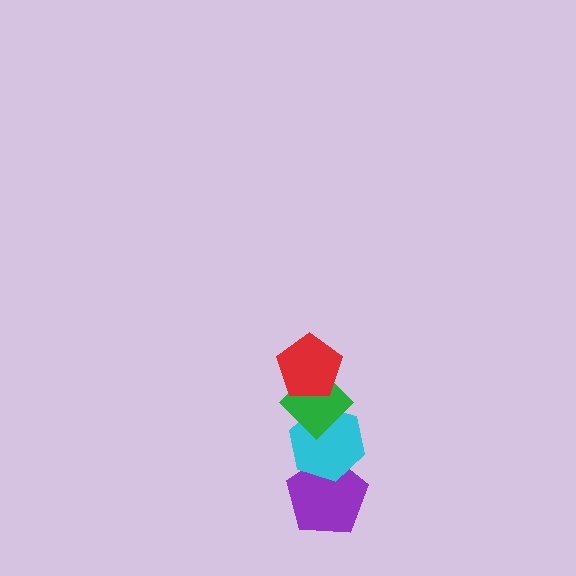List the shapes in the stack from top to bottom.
From top to bottom: the red pentagon, the green diamond, the cyan hexagon, the purple pentagon.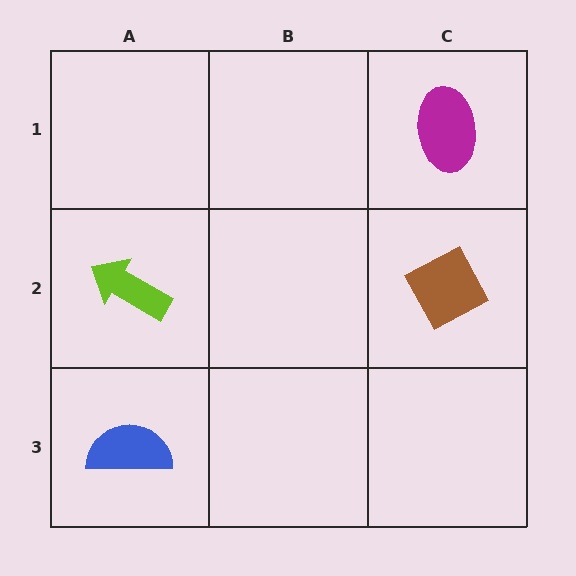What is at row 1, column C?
A magenta ellipse.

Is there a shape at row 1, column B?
No, that cell is empty.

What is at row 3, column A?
A blue semicircle.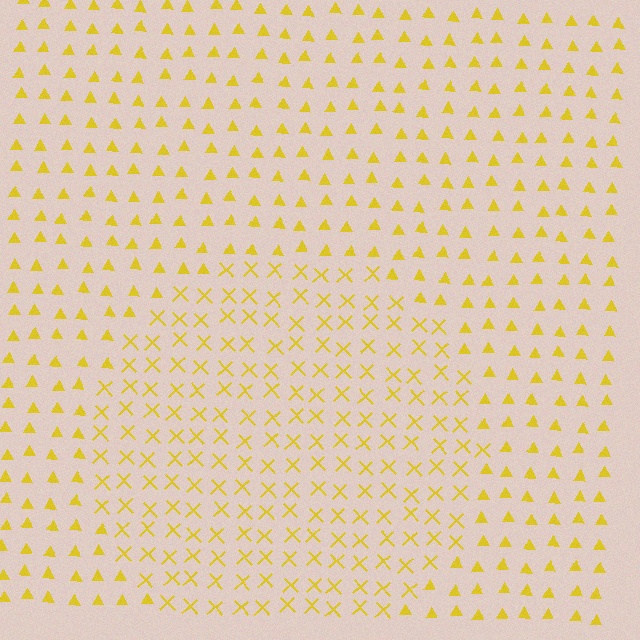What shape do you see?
I see a circle.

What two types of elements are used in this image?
The image uses X marks inside the circle region and triangles outside it.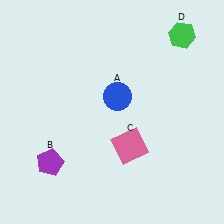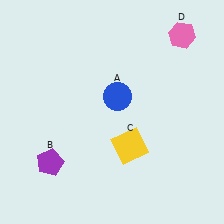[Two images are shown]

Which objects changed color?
C changed from pink to yellow. D changed from green to pink.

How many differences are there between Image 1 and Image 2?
There are 2 differences between the two images.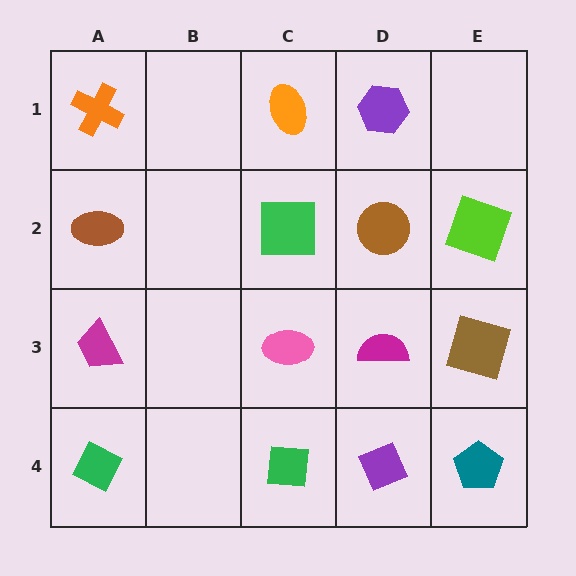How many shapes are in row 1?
3 shapes.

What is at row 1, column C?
An orange ellipse.